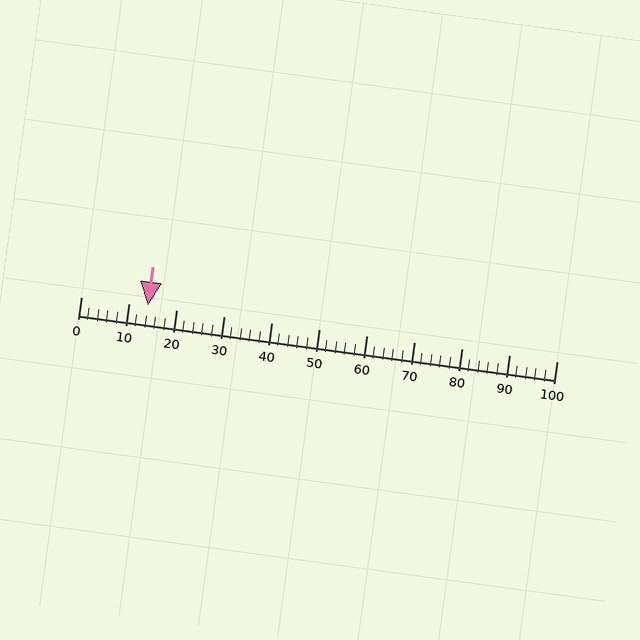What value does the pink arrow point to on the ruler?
The pink arrow points to approximately 14.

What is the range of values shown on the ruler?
The ruler shows values from 0 to 100.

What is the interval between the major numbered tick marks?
The major tick marks are spaced 10 units apart.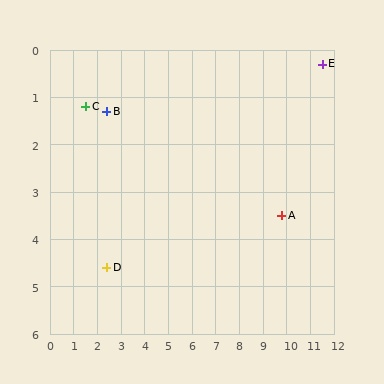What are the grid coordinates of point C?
Point C is at approximately (1.5, 1.2).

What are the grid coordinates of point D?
Point D is at approximately (2.4, 4.6).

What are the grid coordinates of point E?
Point E is at approximately (11.5, 0.3).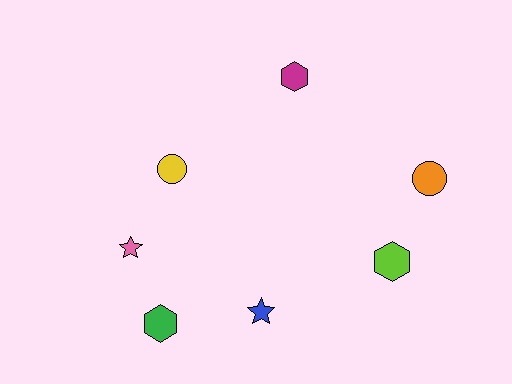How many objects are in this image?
There are 7 objects.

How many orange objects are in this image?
There is 1 orange object.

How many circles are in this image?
There are 2 circles.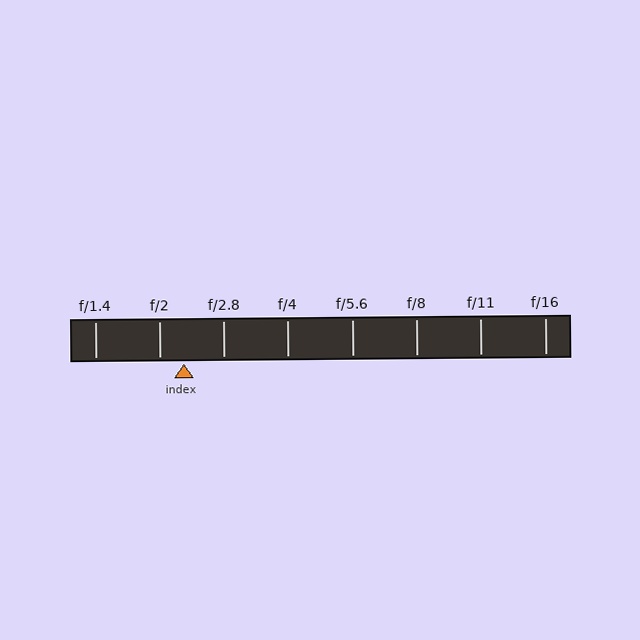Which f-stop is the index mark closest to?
The index mark is closest to f/2.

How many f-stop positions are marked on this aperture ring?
There are 8 f-stop positions marked.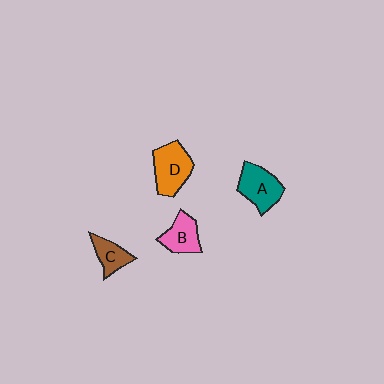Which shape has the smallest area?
Shape C (brown).